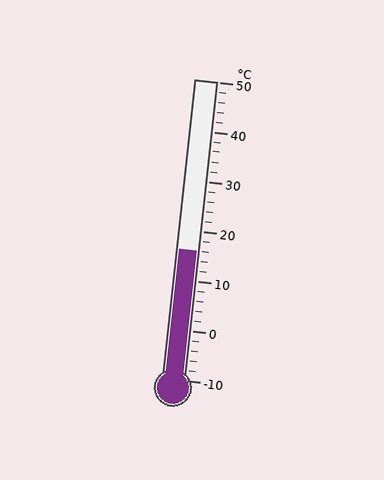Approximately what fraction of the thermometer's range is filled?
The thermometer is filled to approximately 45% of its range.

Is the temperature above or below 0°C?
The temperature is above 0°C.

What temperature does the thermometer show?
The thermometer shows approximately 16°C.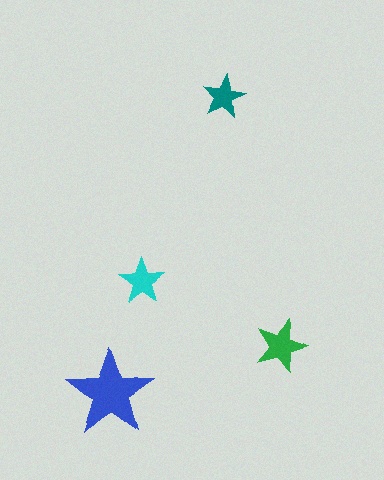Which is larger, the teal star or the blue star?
The blue one.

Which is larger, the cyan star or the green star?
The green one.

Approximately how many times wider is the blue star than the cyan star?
About 2 times wider.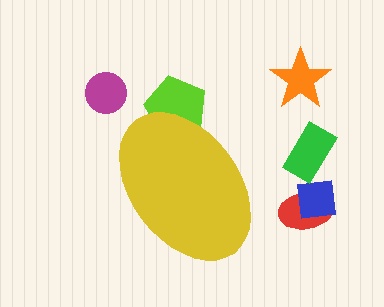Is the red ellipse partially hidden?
No, the red ellipse is fully visible.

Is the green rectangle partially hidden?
No, the green rectangle is fully visible.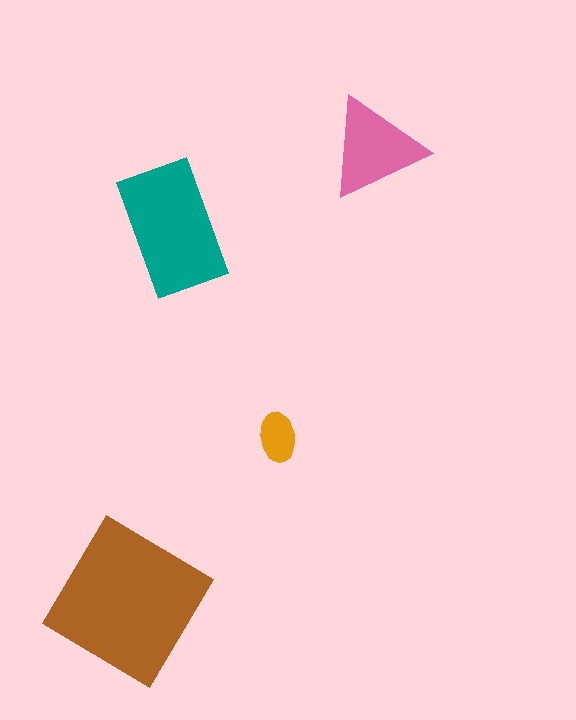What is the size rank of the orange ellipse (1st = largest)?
4th.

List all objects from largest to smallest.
The brown diamond, the teal rectangle, the pink triangle, the orange ellipse.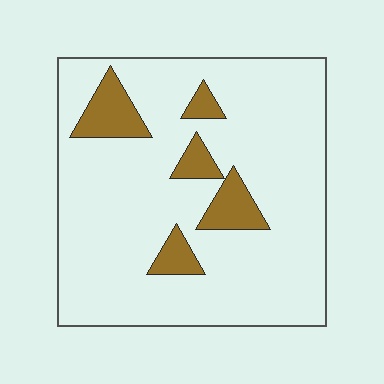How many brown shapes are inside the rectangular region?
5.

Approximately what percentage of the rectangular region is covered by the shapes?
Approximately 15%.